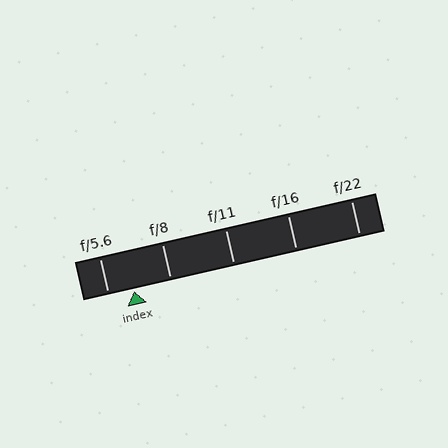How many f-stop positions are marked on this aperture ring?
There are 5 f-stop positions marked.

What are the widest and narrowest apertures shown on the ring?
The widest aperture shown is f/5.6 and the narrowest is f/22.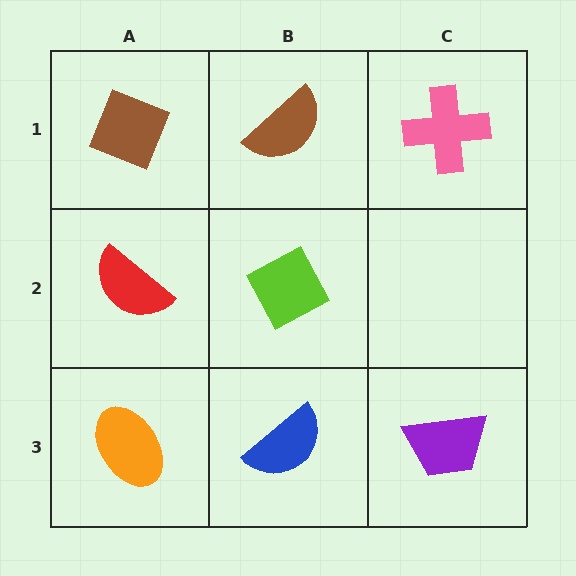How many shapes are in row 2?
2 shapes.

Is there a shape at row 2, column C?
No, that cell is empty.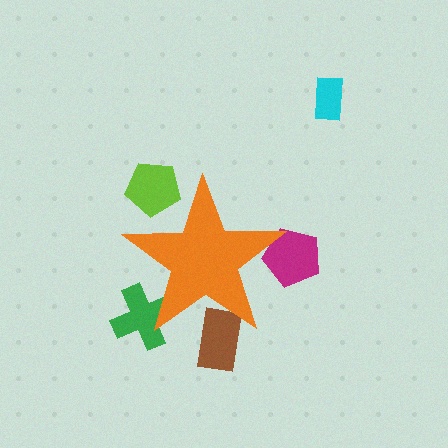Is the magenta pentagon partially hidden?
Yes, the magenta pentagon is partially hidden behind the orange star.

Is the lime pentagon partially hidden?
Yes, the lime pentagon is partially hidden behind the orange star.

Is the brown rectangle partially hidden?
Yes, the brown rectangle is partially hidden behind the orange star.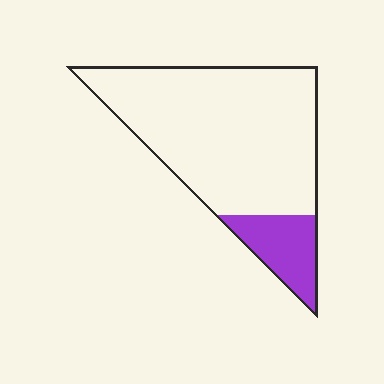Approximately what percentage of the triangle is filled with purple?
Approximately 15%.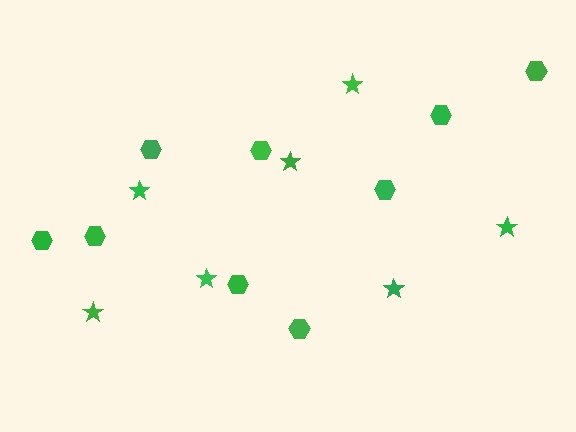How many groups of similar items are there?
There are 2 groups: one group of stars (7) and one group of hexagons (9).